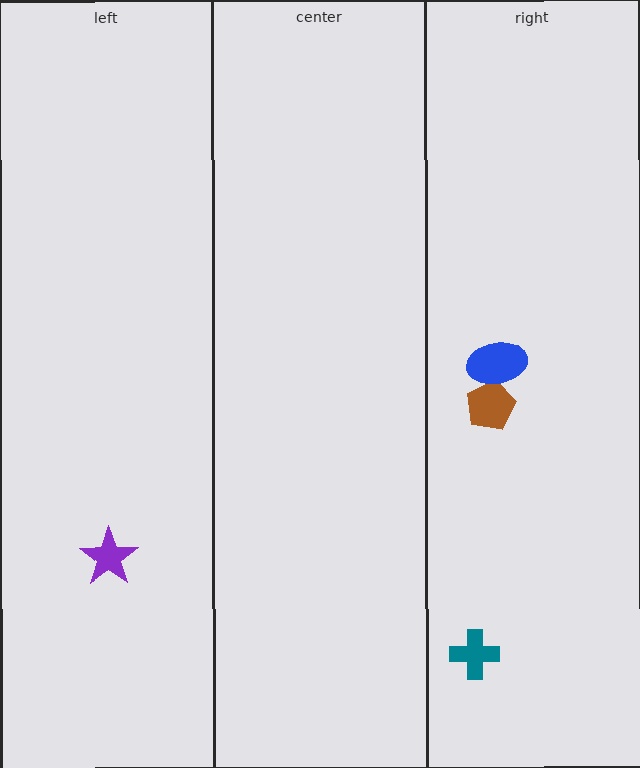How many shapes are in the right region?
3.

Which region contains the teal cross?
The right region.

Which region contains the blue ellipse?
The right region.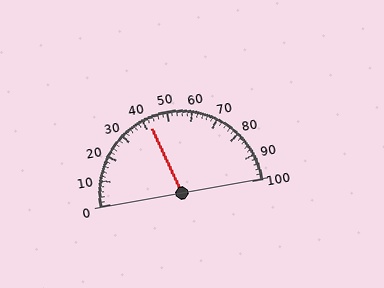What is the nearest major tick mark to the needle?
The nearest major tick mark is 40.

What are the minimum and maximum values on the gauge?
The gauge ranges from 0 to 100.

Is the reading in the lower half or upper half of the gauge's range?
The reading is in the lower half of the range (0 to 100).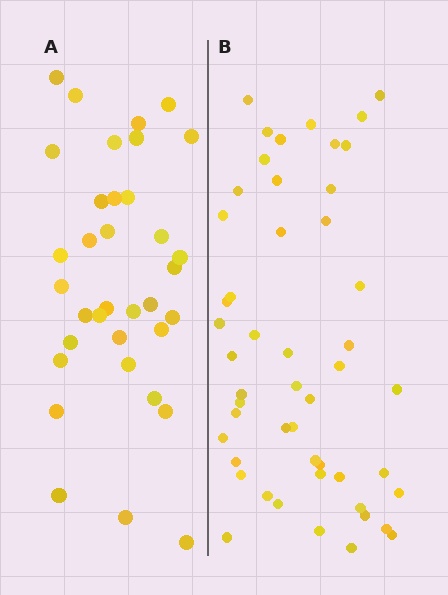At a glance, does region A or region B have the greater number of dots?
Region B (the right region) has more dots.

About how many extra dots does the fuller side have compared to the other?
Region B has approximately 15 more dots than region A.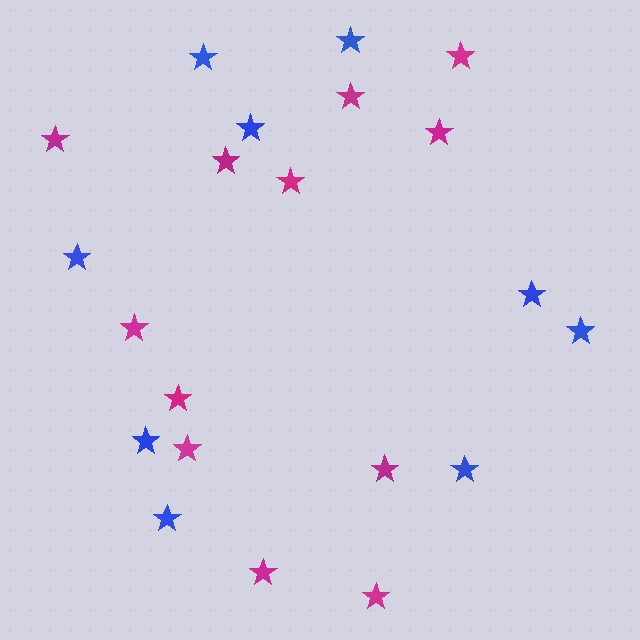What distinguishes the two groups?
There are 2 groups: one group of blue stars (9) and one group of magenta stars (12).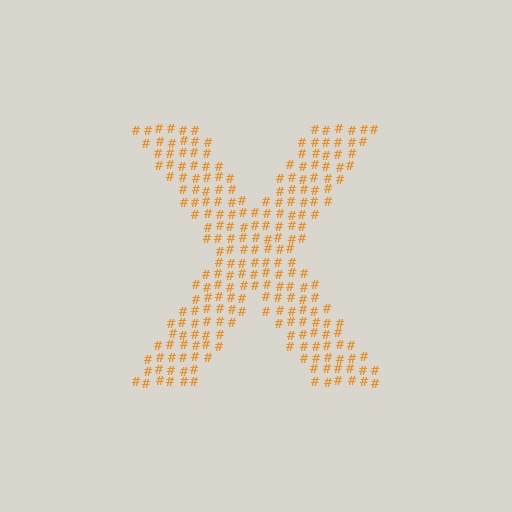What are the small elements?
The small elements are hash symbols.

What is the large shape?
The large shape is the letter X.